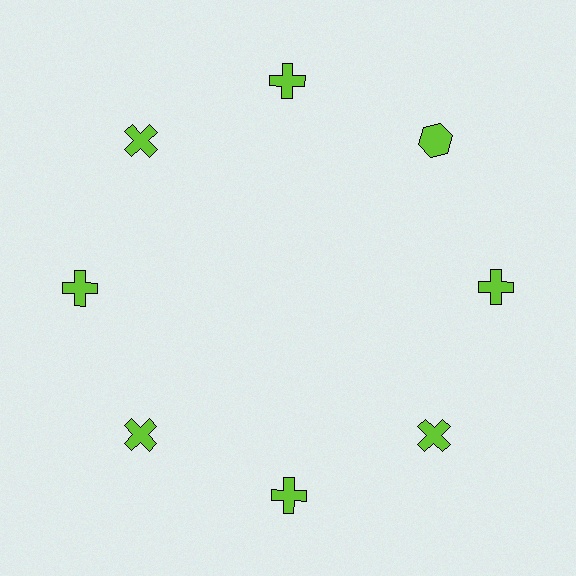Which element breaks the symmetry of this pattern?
The lime hexagon at roughly the 2 o'clock position breaks the symmetry. All other shapes are lime crosses.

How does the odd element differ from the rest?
It has a different shape: hexagon instead of cross.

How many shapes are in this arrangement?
There are 8 shapes arranged in a ring pattern.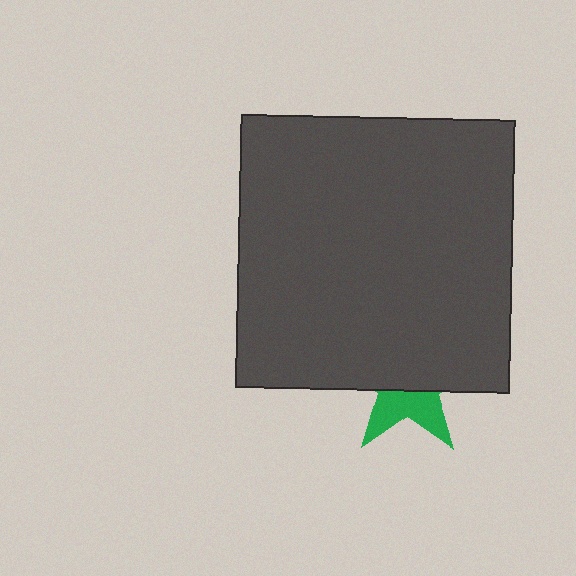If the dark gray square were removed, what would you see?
You would see the complete green star.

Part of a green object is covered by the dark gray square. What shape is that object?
It is a star.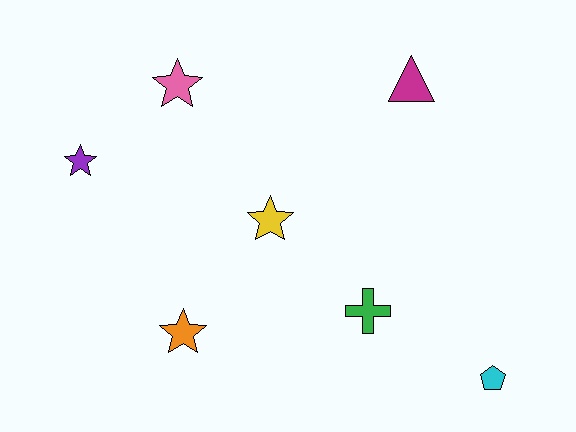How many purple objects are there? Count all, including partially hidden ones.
There is 1 purple object.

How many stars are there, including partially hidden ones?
There are 4 stars.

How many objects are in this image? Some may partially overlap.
There are 7 objects.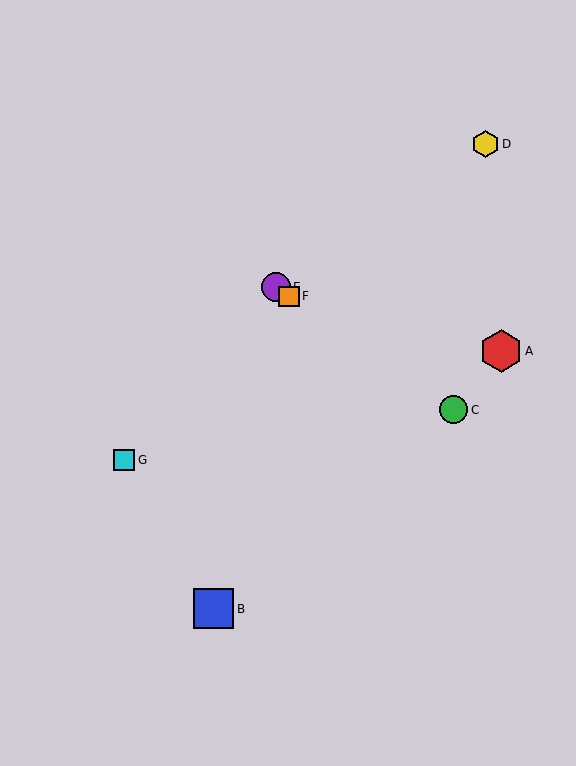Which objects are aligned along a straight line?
Objects C, E, F are aligned along a straight line.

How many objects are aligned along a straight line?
3 objects (C, E, F) are aligned along a straight line.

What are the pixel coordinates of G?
Object G is at (124, 460).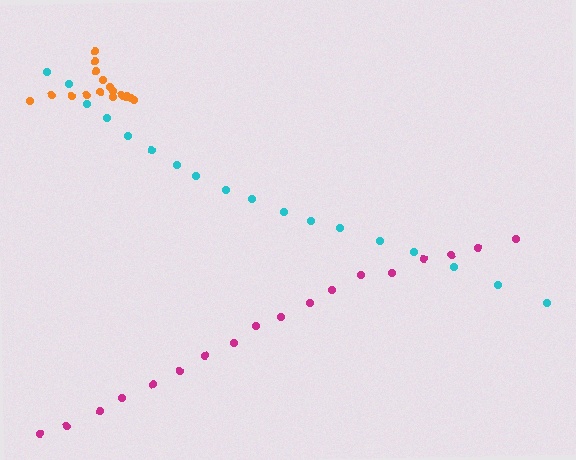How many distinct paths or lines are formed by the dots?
There are 3 distinct paths.